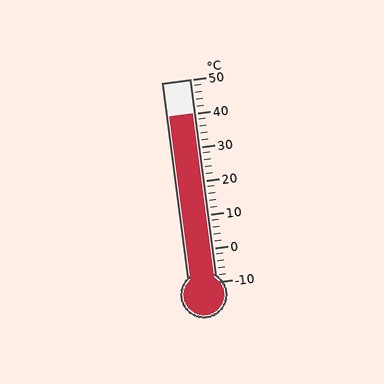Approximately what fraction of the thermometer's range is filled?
The thermometer is filled to approximately 85% of its range.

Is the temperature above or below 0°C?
The temperature is above 0°C.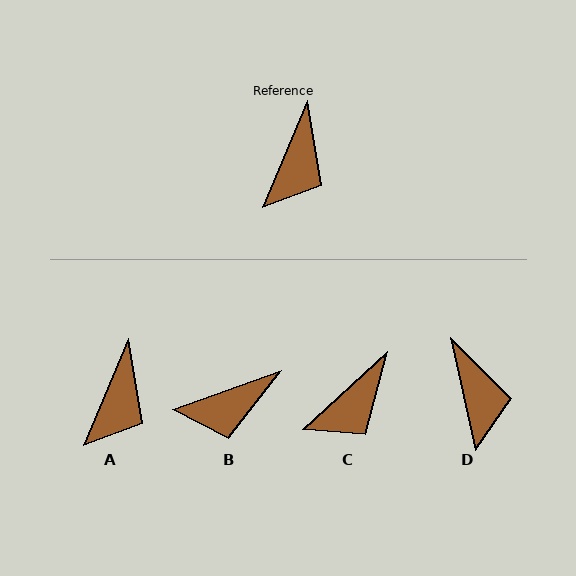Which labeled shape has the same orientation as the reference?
A.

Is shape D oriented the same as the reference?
No, it is off by about 35 degrees.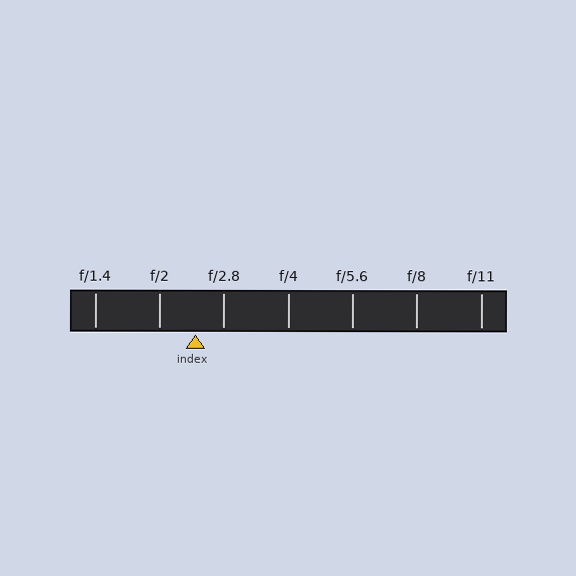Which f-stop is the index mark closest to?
The index mark is closest to f/2.8.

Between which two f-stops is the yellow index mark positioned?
The index mark is between f/2 and f/2.8.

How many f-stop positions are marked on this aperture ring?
There are 7 f-stop positions marked.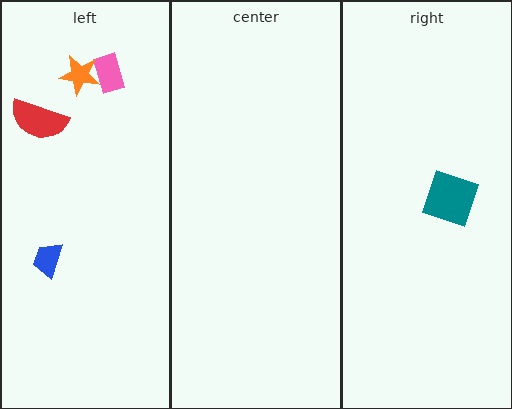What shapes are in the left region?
The pink rectangle, the blue trapezoid, the red semicircle, the orange star.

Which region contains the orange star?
The left region.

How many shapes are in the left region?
4.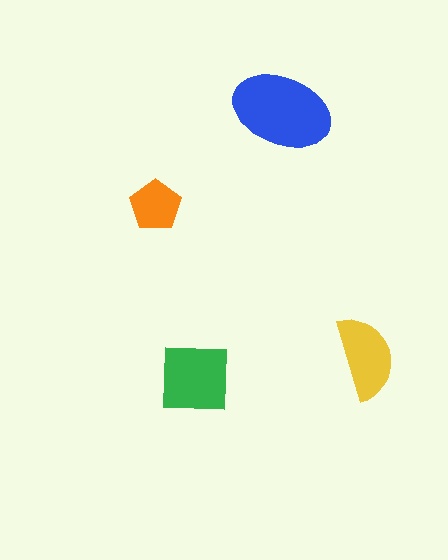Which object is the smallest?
The orange pentagon.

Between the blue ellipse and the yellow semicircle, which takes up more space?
The blue ellipse.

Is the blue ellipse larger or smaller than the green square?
Larger.